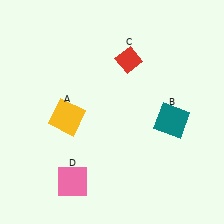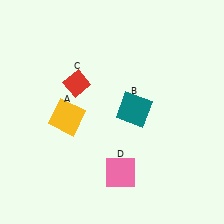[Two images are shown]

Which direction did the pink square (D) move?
The pink square (D) moved right.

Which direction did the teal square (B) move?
The teal square (B) moved left.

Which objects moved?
The objects that moved are: the teal square (B), the red diamond (C), the pink square (D).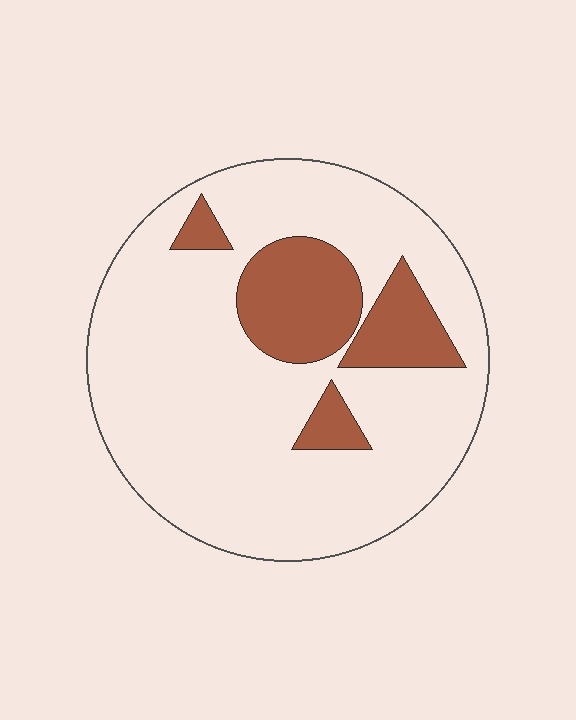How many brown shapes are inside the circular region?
4.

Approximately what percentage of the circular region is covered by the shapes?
Approximately 20%.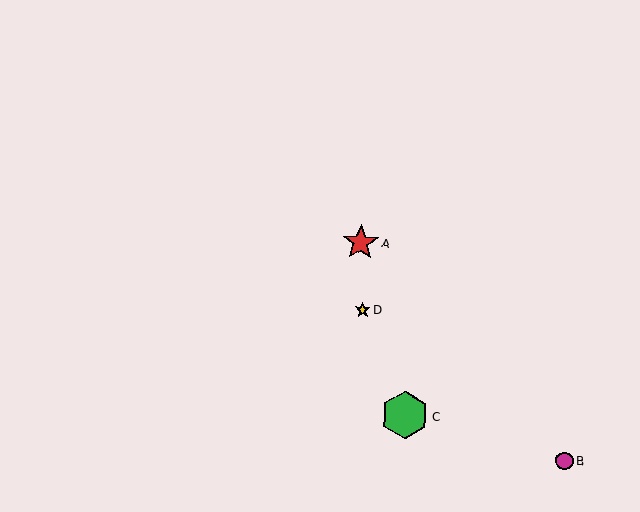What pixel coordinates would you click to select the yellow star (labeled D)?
Click at (362, 310) to select the yellow star D.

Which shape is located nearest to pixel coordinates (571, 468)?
The magenta circle (labeled B) at (564, 461) is nearest to that location.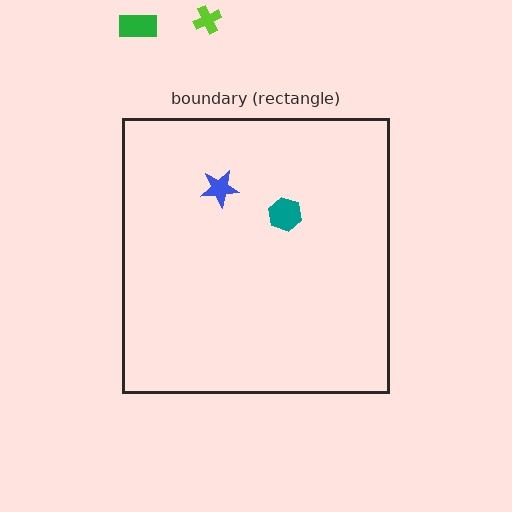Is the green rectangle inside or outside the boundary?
Outside.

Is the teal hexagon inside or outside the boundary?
Inside.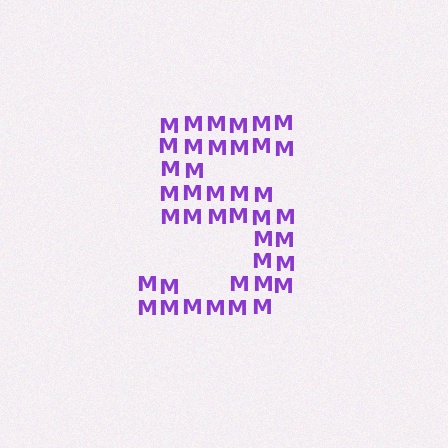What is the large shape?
The large shape is the digit 5.